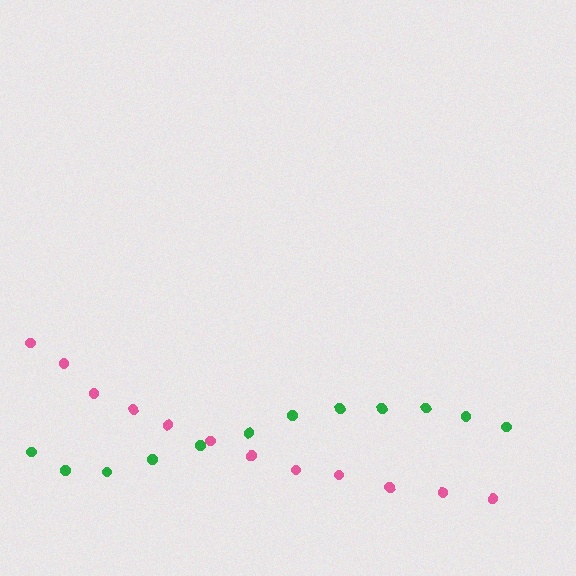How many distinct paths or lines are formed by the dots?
There are 2 distinct paths.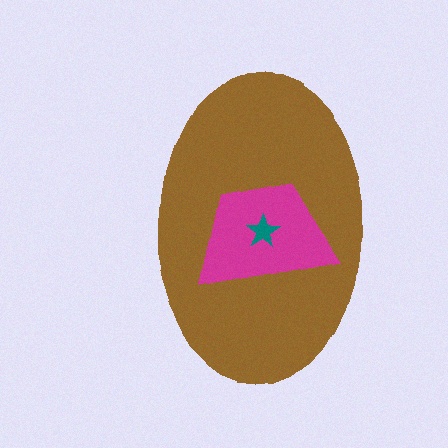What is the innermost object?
The teal star.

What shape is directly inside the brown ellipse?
The magenta trapezoid.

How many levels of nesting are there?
3.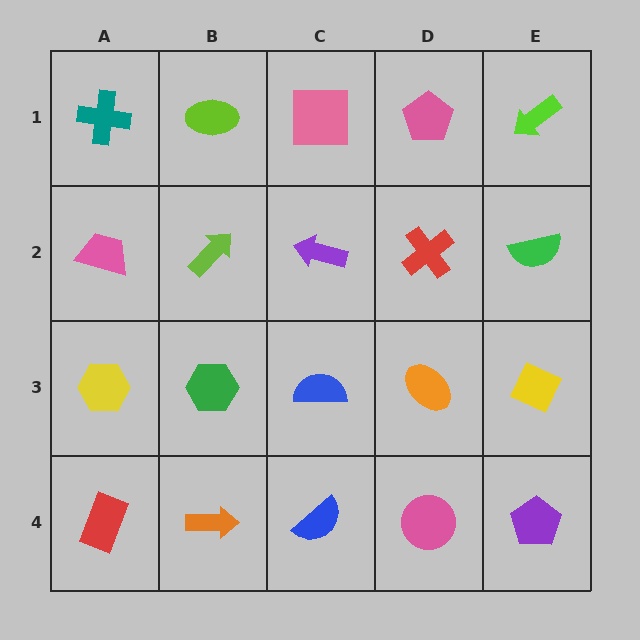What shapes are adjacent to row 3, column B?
A lime arrow (row 2, column B), an orange arrow (row 4, column B), a yellow hexagon (row 3, column A), a blue semicircle (row 3, column C).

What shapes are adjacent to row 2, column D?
A pink pentagon (row 1, column D), an orange ellipse (row 3, column D), a purple arrow (row 2, column C), a green semicircle (row 2, column E).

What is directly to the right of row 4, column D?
A purple pentagon.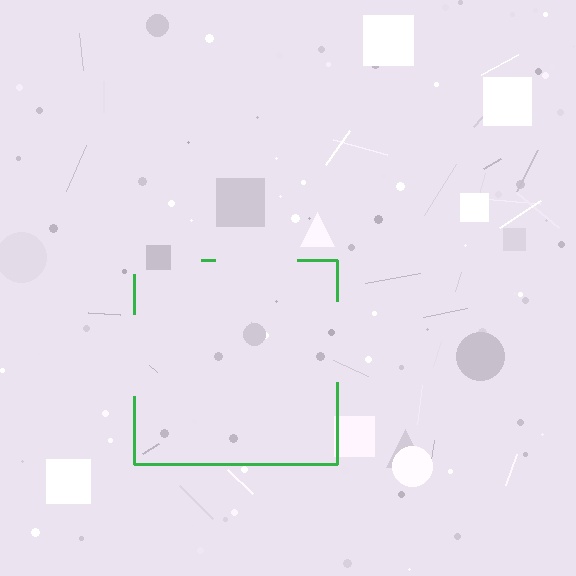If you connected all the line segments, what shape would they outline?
They would outline a square.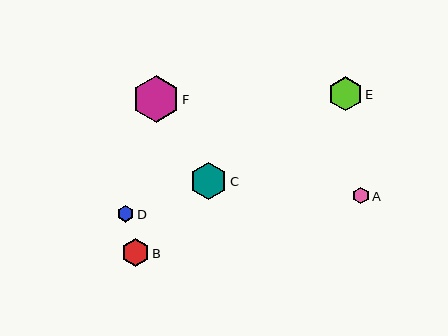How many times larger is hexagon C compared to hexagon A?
Hexagon C is approximately 2.3 times the size of hexagon A.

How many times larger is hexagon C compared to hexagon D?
Hexagon C is approximately 2.2 times the size of hexagon D.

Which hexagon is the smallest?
Hexagon A is the smallest with a size of approximately 16 pixels.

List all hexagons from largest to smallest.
From largest to smallest: F, C, E, B, D, A.